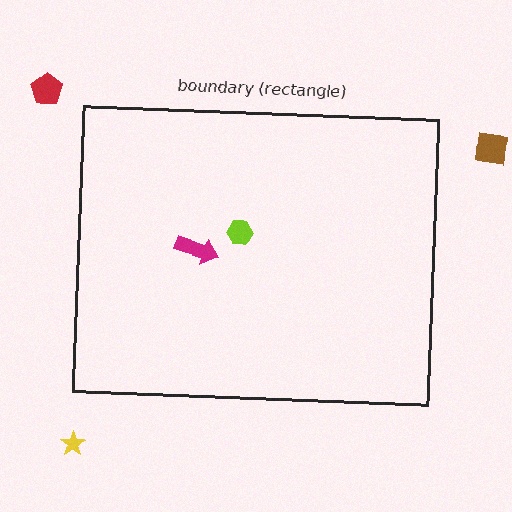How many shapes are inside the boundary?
2 inside, 3 outside.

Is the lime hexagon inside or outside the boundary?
Inside.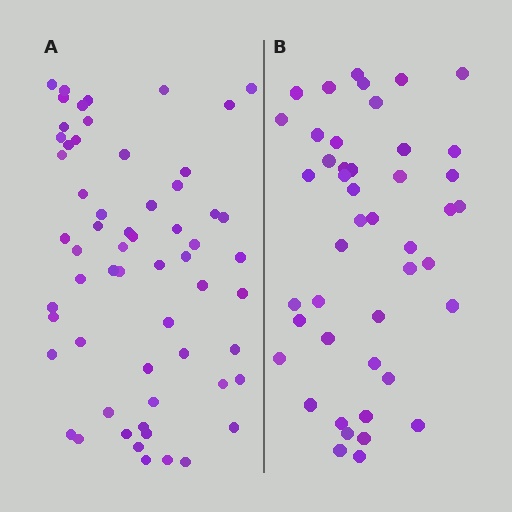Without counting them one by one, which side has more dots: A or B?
Region A (the left region) has more dots.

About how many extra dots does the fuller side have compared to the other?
Region A has approximately 15 more dots than region B.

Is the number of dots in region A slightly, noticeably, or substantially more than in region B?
Region A has noticeably more, but not dramatically so. The ratio is roughly 1.3 to 1.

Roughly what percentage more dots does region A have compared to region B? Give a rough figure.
About 35% more.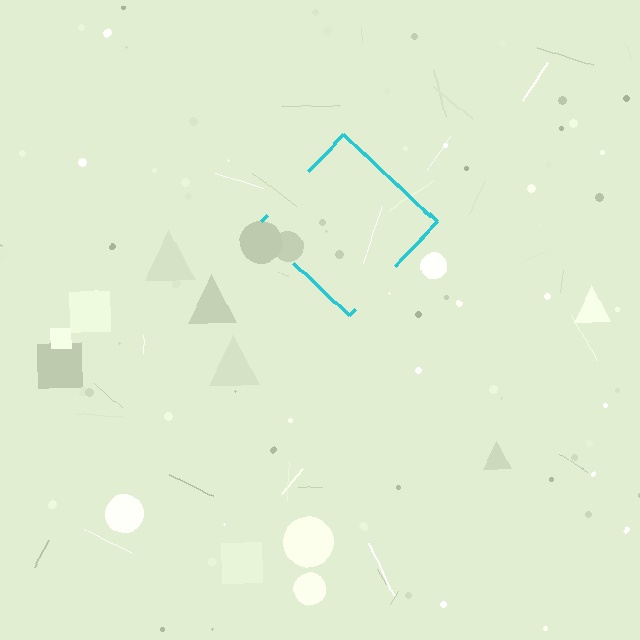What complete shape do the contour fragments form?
The contour fragments form a diamond.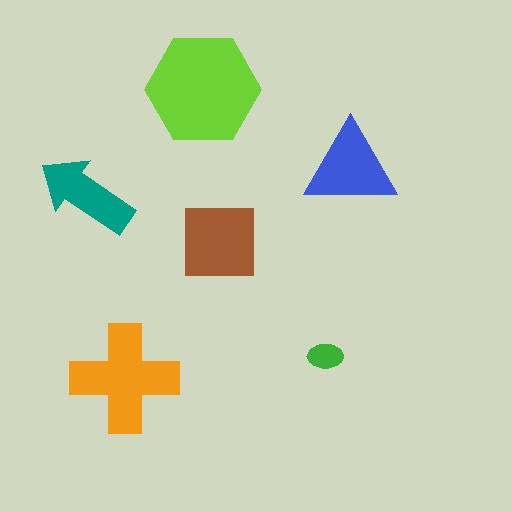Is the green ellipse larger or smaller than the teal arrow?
Smaller.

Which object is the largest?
The lime hexagon.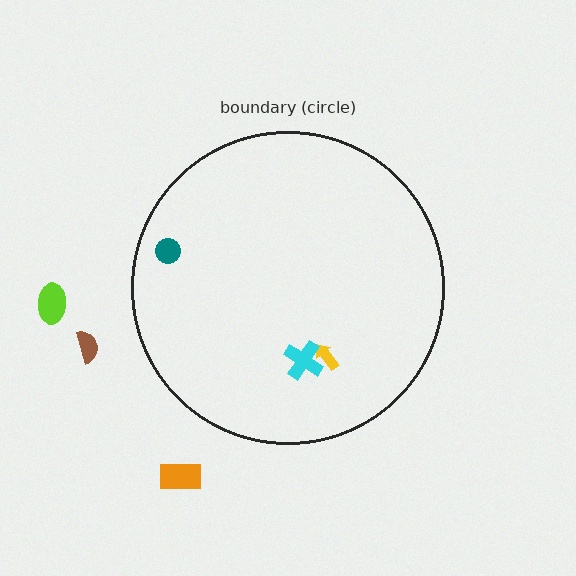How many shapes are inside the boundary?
3 inside, 3 outside.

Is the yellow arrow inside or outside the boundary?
Inside.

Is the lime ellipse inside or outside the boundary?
Outside.